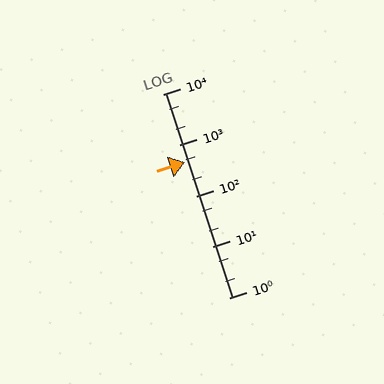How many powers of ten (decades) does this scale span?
The scale spans 4 decades, from 1 to 10000.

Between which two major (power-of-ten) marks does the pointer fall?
The pointer is between 100 and 1000.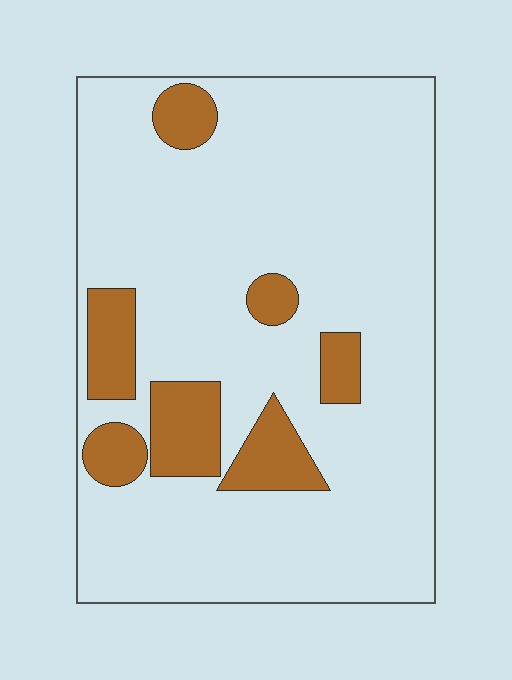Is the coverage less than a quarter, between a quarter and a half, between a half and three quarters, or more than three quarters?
Less than a quarter.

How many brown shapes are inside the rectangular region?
7.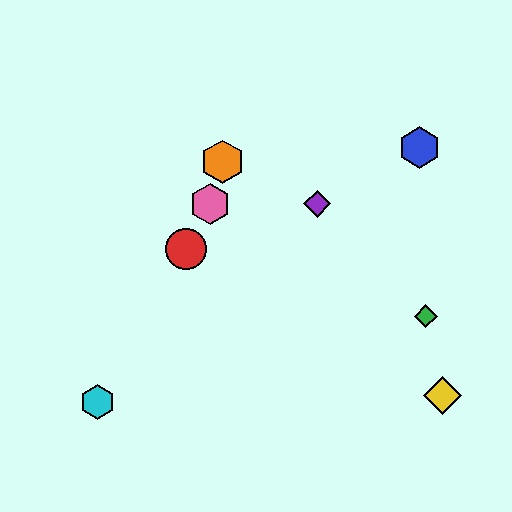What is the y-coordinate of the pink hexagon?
The pink hexagon is at y≈204.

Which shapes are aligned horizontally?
The purple diamond, the pink hexagon are aligned horizontally.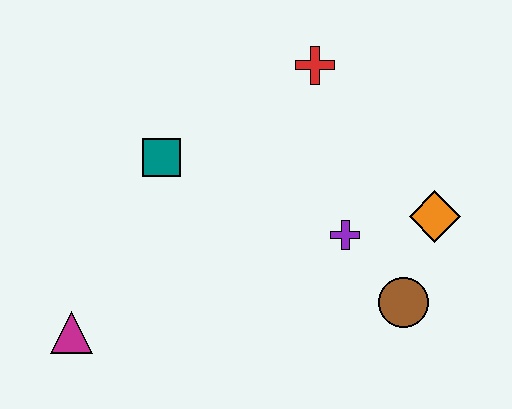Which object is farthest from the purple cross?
The magenta triangle is farthest from the purple cross.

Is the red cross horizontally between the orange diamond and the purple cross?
No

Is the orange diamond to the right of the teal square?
Yes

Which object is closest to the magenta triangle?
The teal square is closest to the magenta triangle.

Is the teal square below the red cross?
Yes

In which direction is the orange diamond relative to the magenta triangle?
The orange diamond is to the right of the magenta triangle.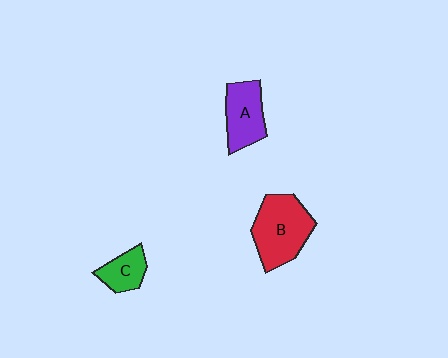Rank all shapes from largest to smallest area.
From largest to smallest: B (red), A (purple), C (green).